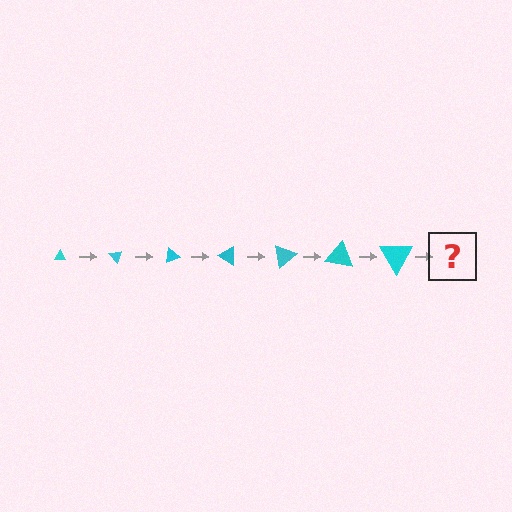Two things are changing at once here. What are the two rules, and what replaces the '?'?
The two rules are that the triangle grows larger each step and it rotates 50 degrees each step. The '?' should be a triangle, larger than the previous one and rotated 350 degrees from the start.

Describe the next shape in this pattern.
It should be a triangle, larger than the previous one and rotated 350 degrees from the start.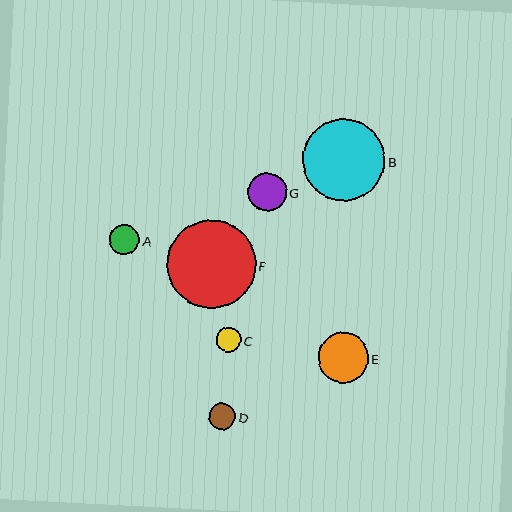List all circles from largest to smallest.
From largest to smallest: F, B, E, G, A, D, C.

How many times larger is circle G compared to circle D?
Circle G is approximately 1.4 times the size of circle D.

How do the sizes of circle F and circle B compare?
Circle F and circle B are approximately the same size.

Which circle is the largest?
Circle F is the largest with a size of approximately 88 pixels.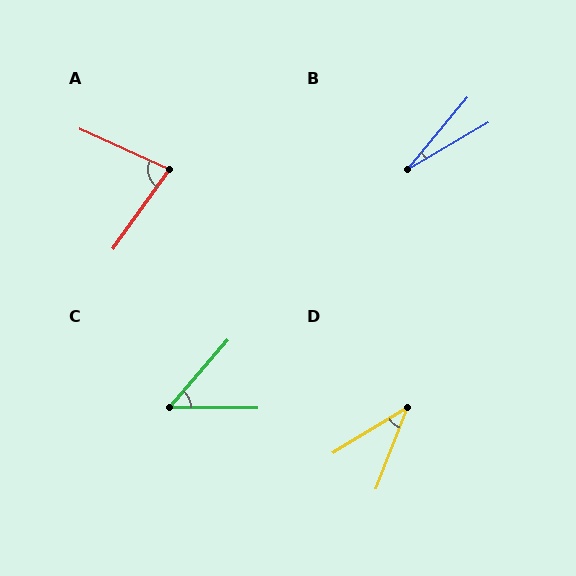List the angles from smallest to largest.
B (20°), D (37°), C (49°), A (79°).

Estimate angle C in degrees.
Approximately 49 degrees.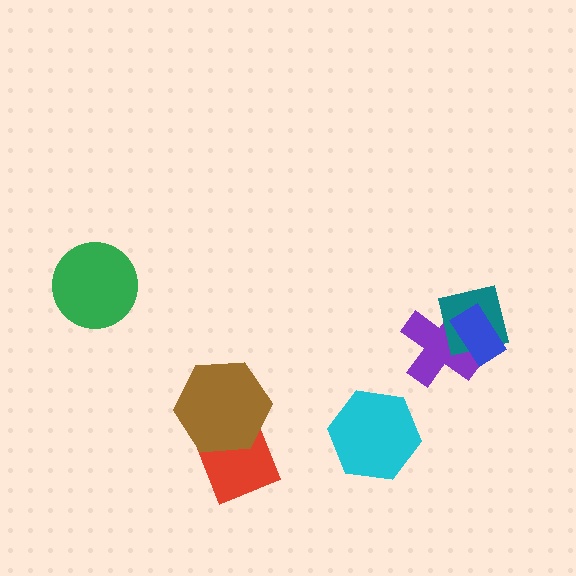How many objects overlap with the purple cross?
2 objects overlap with the purple cross.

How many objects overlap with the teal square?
2 objects overlap with the teal square.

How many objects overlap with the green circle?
0 objects overlap with the green circle.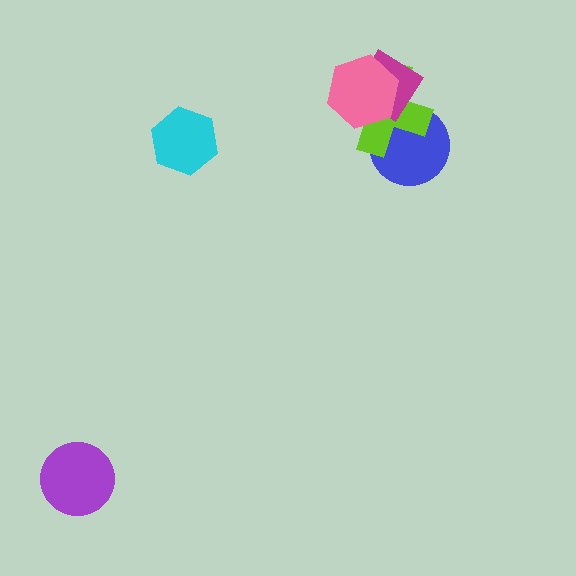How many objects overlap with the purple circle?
0 objects overlap with the purple circle.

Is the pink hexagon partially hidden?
No, no other shape covers it.